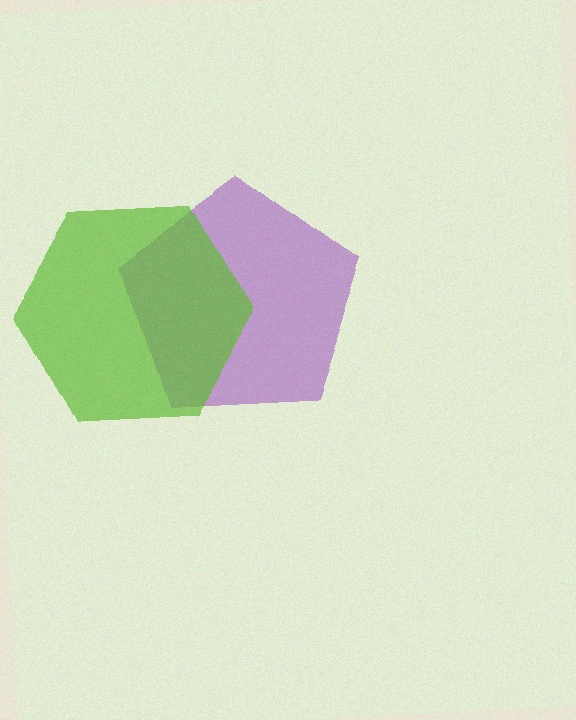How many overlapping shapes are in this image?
There are 2 overlapping shapes in the image.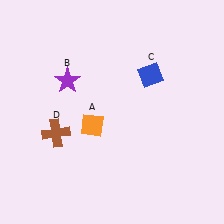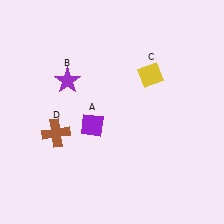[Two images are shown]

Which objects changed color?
A changed from orange to purple. C changed from blue to yellow.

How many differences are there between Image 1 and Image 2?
There are 2 differences between the two images.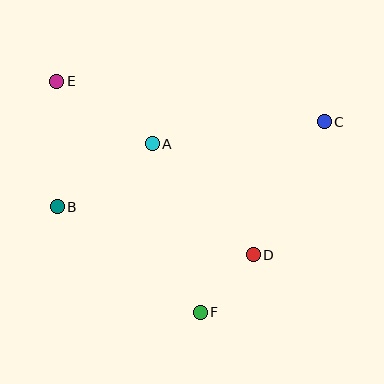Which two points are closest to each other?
Points D and F are closest to each other.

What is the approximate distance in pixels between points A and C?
The distance between A and C is approximately 174 pixels.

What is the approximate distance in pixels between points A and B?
The distance between A and B is approximately 114 pixels.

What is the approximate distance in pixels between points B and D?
The distance between B and D is approximately 202 pixels.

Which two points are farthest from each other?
Points B and C are farthest from each other.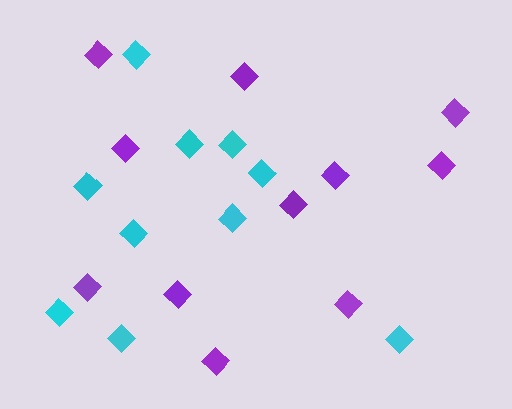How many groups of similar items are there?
There are 2 groups: one group of purple diamonds (11) and one group of cyan diamonds (10).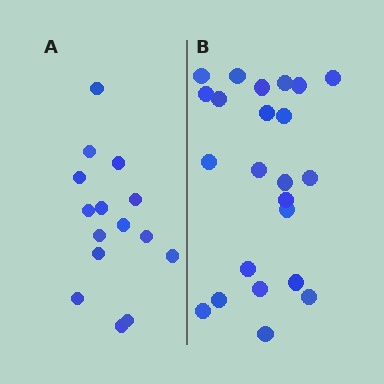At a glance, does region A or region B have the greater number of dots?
Region B (the right region) has more dots.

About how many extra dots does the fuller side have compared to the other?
Region B has roughly 8 or so more dots than region A.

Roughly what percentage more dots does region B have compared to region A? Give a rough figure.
About 55% more.